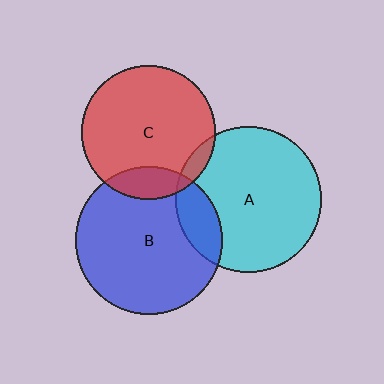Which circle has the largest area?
Circle B (blue).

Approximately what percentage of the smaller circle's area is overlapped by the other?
Approximately 15%.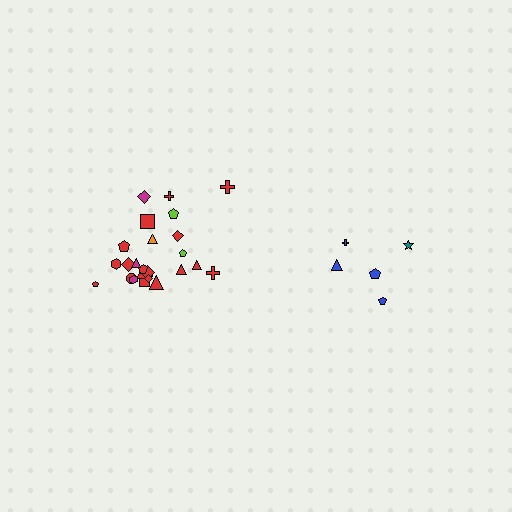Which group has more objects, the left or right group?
The left group.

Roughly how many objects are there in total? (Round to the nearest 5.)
Roughly 30 objects in total.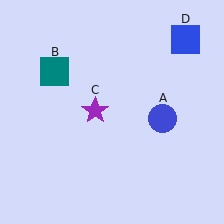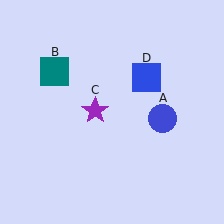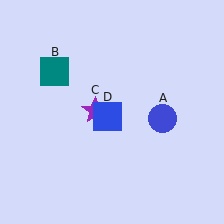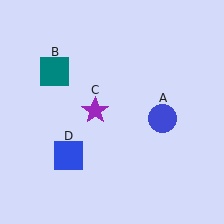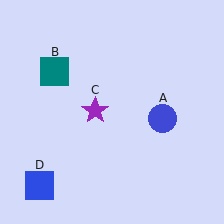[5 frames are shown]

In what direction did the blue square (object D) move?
The blue square (object D) moved down and to the left.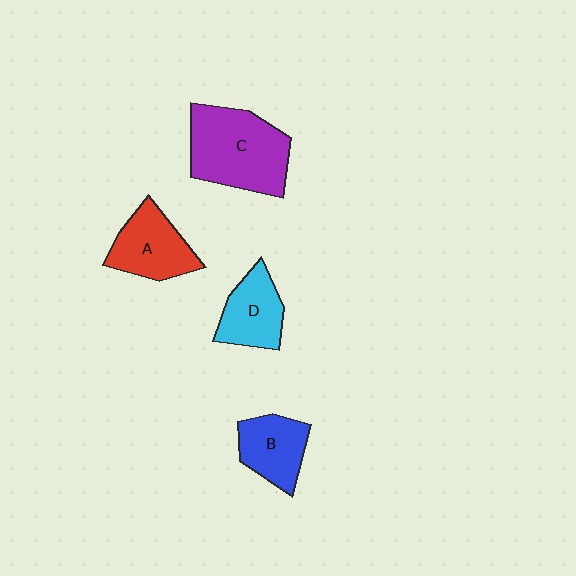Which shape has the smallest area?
Shape B (blue).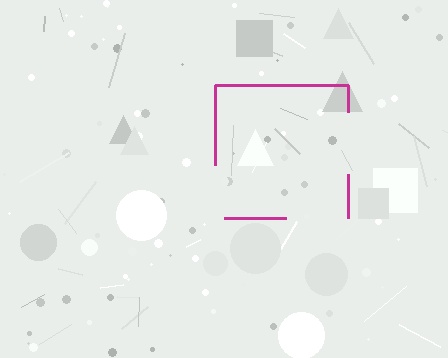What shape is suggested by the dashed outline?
The dashed outline suggests a square.